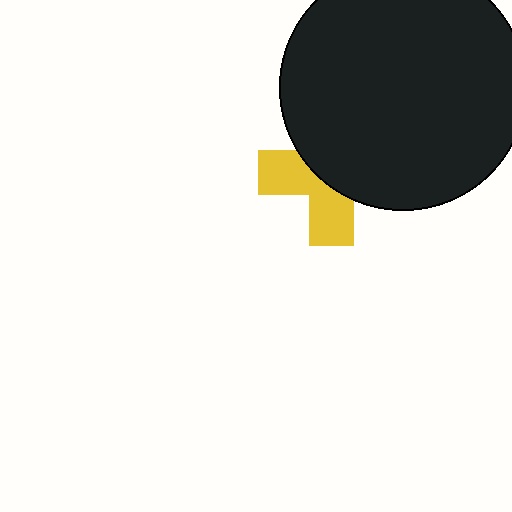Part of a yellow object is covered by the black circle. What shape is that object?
It is a cross.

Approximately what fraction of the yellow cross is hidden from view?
Roughly 57% of the yellow cross is hidden behind the black circle.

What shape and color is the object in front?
The object in front is a black circle.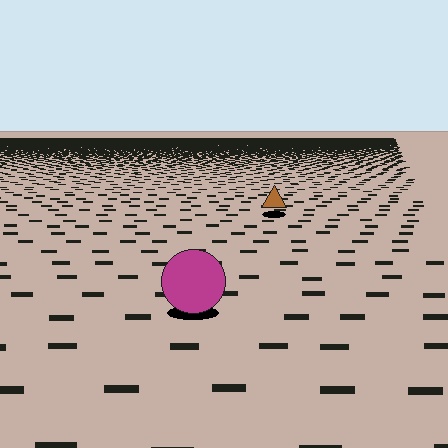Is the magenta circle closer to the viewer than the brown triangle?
Yes. The magenta circle is closer — you can tell from the texture gradient: the ground texture is coarser near it.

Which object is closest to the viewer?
The magenta circle is closest. The texture marks near it are larger and more spread out.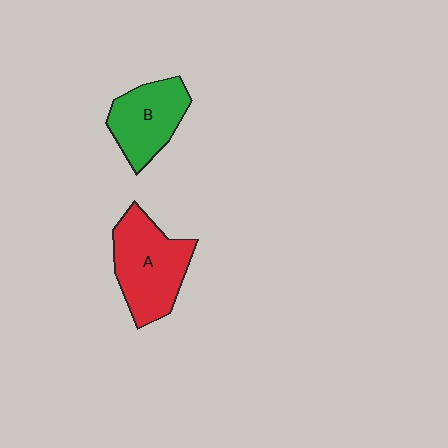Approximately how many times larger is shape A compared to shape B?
Approximately 1.3 times.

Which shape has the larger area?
Shape A (red).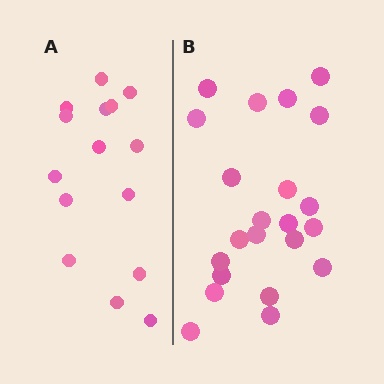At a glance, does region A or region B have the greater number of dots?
Region B (the right region) has more dots.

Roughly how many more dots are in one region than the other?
Region B has roughly 8 or so more dots than region A.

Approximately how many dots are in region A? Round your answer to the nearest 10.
About 20 dots. (The exact count is 15, which rounds to 20.)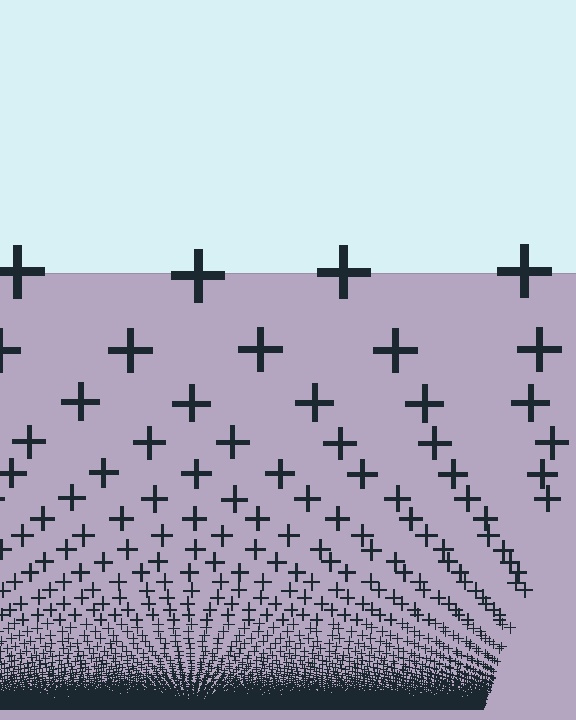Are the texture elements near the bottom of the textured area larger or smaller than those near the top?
Smaller. The gradient is inverted — elements near the bottom are smaller and denser.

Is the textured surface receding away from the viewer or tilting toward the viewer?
The surface appears to tilt toward the viewer. Texture elements get larger and sparser toward the top.